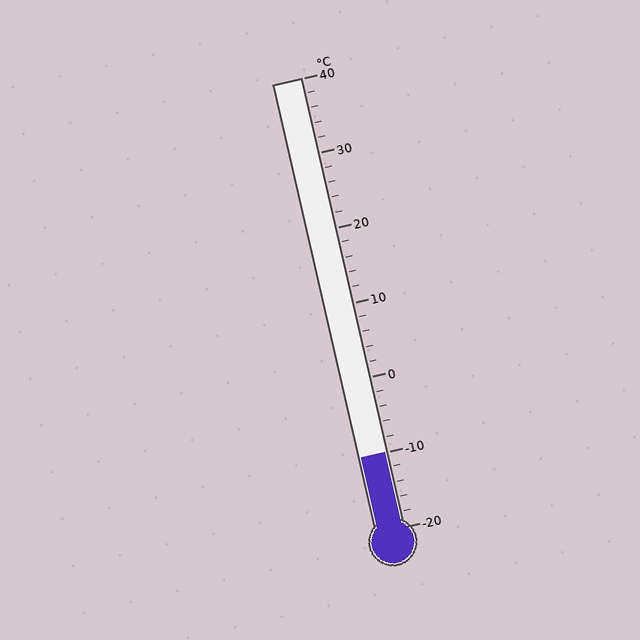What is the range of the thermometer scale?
The thermometer scale ranges from -20°C to 40°C.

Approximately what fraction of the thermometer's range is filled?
The thermometer is filled to approximately 15% of its range.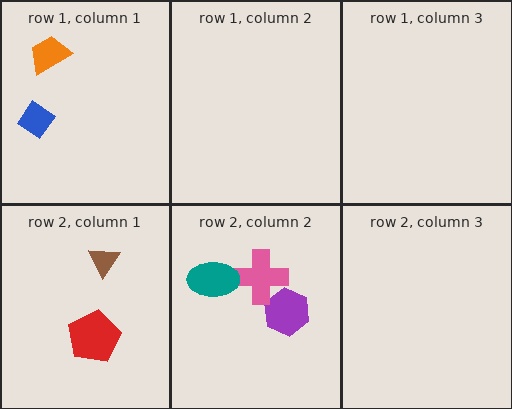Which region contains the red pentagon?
The row 2, column 1 region.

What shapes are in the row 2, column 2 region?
The purple hexagon, the pink cross, the teal ellipse.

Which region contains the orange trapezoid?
The row 1, column 1 region.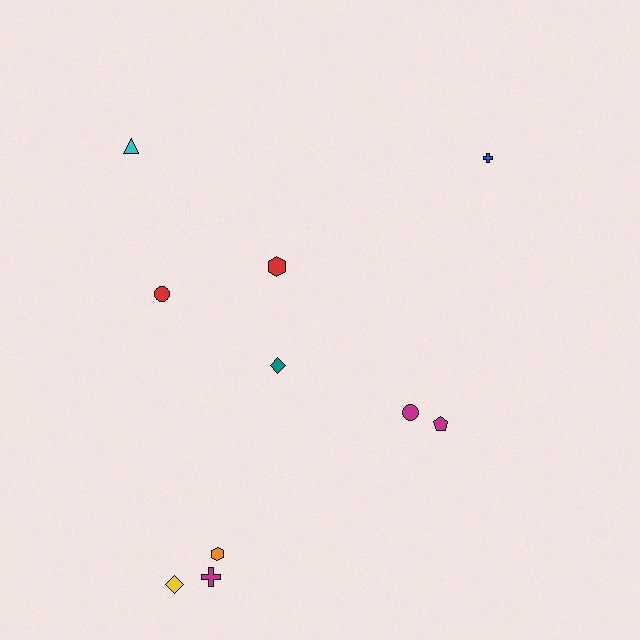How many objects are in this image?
There are 10 objects.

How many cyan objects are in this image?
There is 1 cyan object.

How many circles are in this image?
There are 2 circles.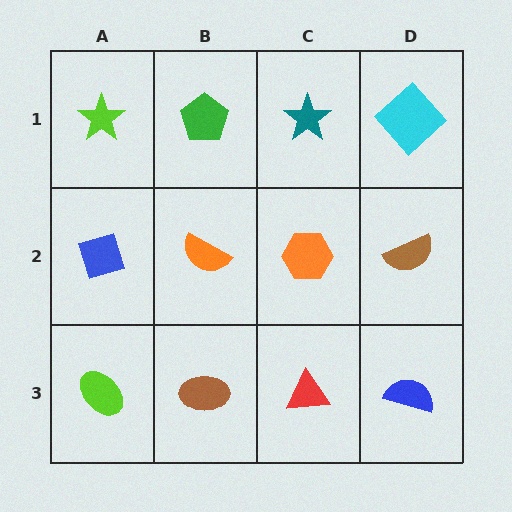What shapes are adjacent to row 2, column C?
A teal star (row 1, column C), a red triangle (row 3, column C), an orange semicircle (row 2, column B), a brown semicircle (row 2, column D).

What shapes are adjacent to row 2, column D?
A cyan diamond (row 1, column D), a blue semicircle (row 3, column D), an orange hexagon (row 2, column C).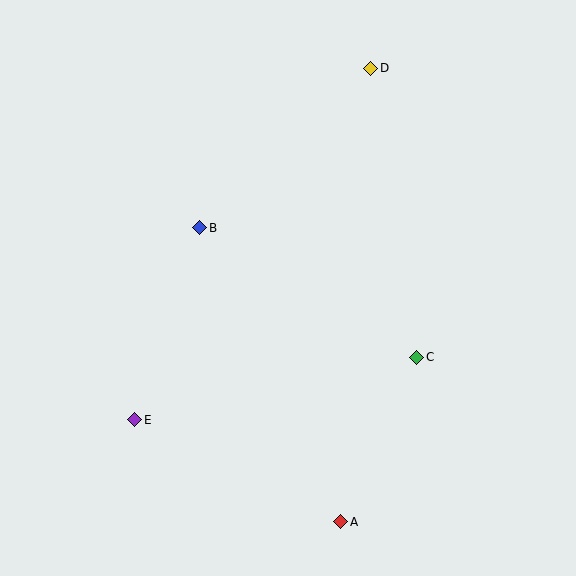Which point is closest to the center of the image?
Point B at (200, 228) is closest to the center.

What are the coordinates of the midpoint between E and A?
The midpoint between E and A is at (238, 471).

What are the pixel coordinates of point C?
Point C is at (417, 357).